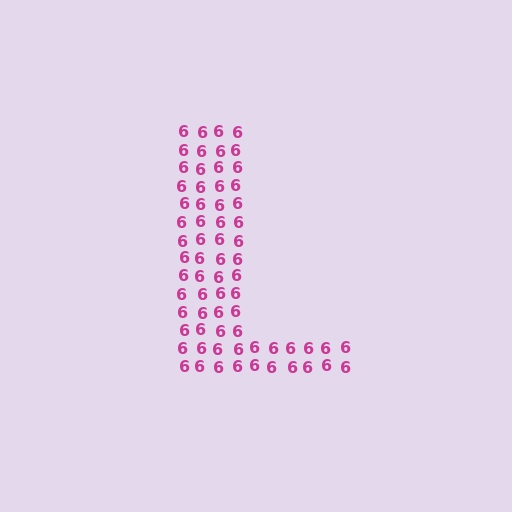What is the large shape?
The large shape is the letter L.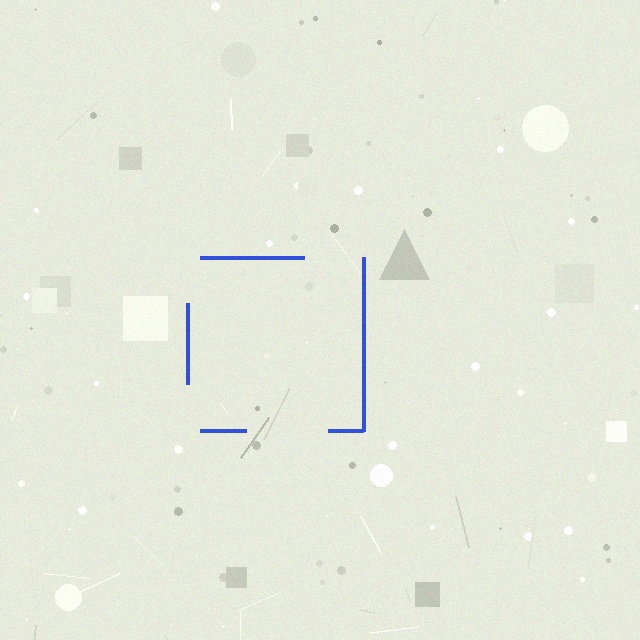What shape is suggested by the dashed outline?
The dashed outline suggests a square.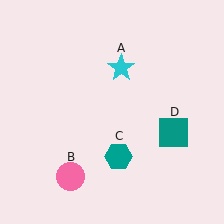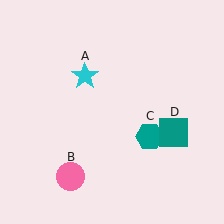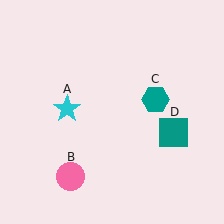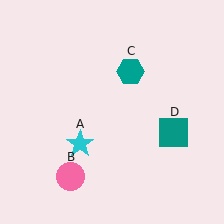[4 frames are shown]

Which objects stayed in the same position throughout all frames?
Pink circle (object B) and teal square (object D) remained stationary.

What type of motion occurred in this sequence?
The cyan star (object A), teal hexagon (object C) rotated counterclockwise around the center of the scene.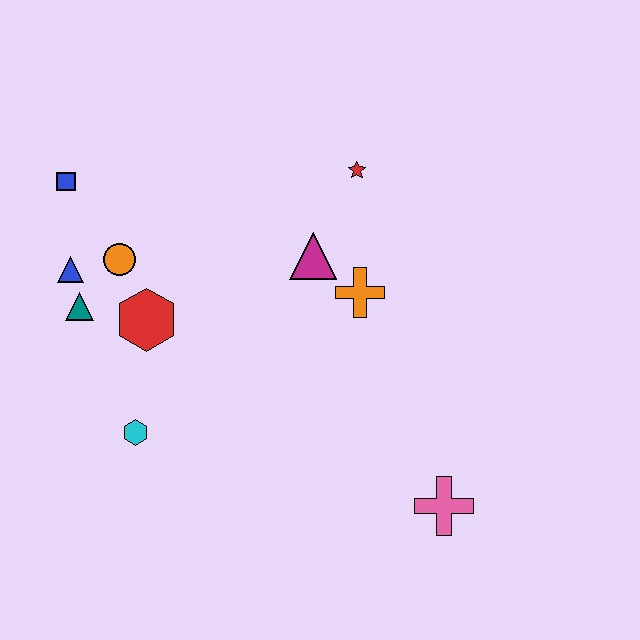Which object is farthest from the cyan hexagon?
The red star is farthest from the cyan hexagon.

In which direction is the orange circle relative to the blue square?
The orange circle is below the blue square.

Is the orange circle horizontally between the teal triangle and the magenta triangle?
Yes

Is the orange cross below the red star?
Yes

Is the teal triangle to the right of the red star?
No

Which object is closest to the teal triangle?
The blue triangle is closest to the teal triangle.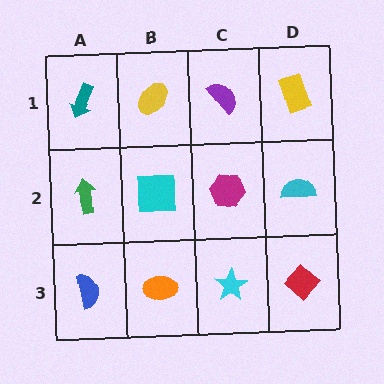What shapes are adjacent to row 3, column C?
A magenta hexagon (row 2, column C), an orange ellipse (row 3, column B), a red diamond (row 3, column D).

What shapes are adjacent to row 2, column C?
A purple semicircle (row 1, column C), a cyan star (row 3, column C), a cyan square (row 2, column B), a cyan semicircle (row 2, column D).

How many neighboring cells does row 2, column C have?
4.